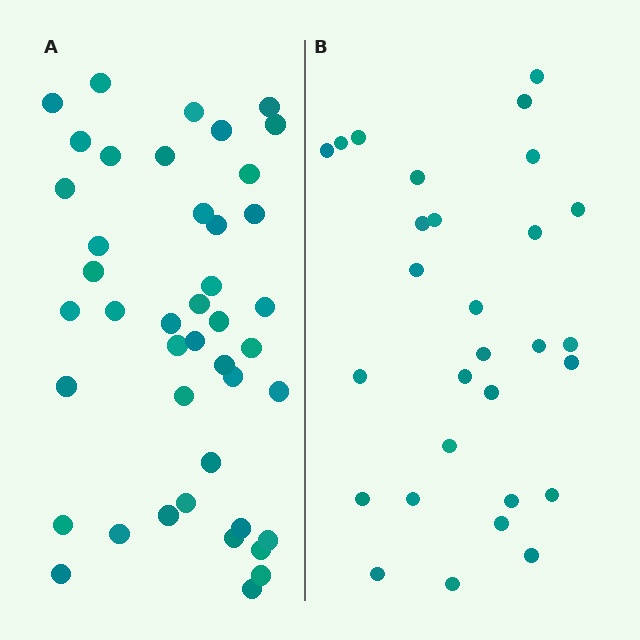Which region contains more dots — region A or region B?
Region A (the left region) has more dots.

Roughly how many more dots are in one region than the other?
Region A has approximately 15 more dots than region B.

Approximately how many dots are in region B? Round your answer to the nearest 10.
About 30 dots. (The exact count is 29, which rounds to 30.)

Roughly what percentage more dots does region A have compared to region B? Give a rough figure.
About 50% more.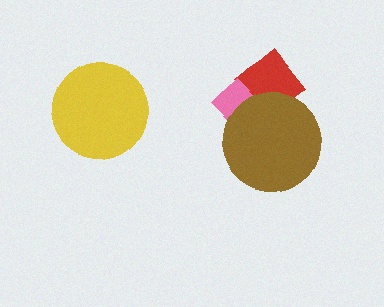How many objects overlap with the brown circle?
2 objects overlap with the brown circle.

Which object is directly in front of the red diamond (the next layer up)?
The pink diamond is directly in front of the red diamond.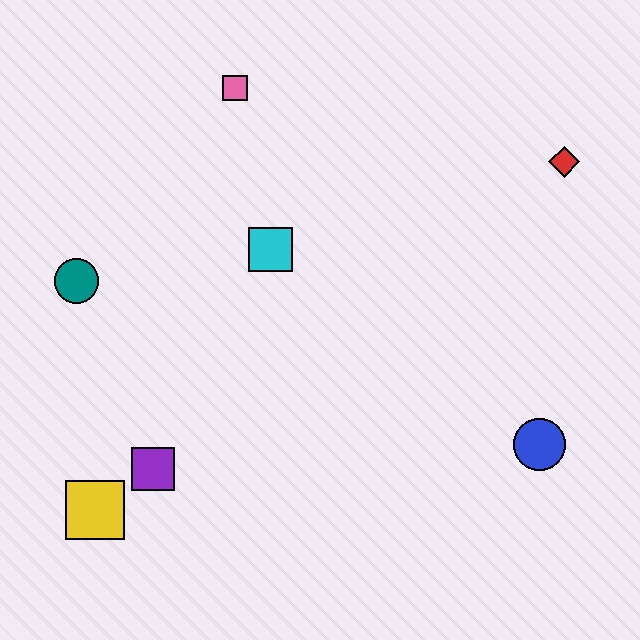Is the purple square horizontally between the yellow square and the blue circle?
Yes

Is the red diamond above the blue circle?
Yes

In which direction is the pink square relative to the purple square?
The pink square is above the purple square.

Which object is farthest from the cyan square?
The blue circle is farthest from the cyan square.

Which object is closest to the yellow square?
The purple square is closest to the yellow square.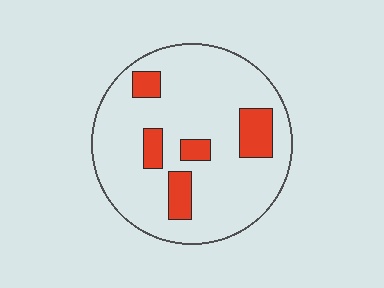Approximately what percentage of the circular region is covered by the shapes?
Approximately 15%.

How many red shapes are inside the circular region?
5.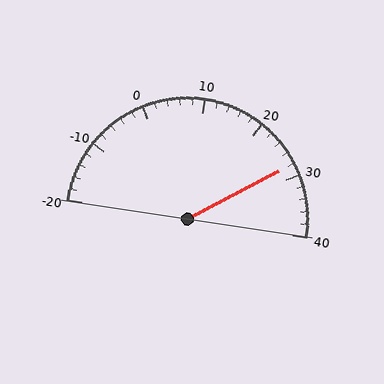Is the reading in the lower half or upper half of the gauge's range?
The reading is in the upper half of the range (-20 to 40).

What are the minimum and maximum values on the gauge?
The gauge ranges from -20 to 40.